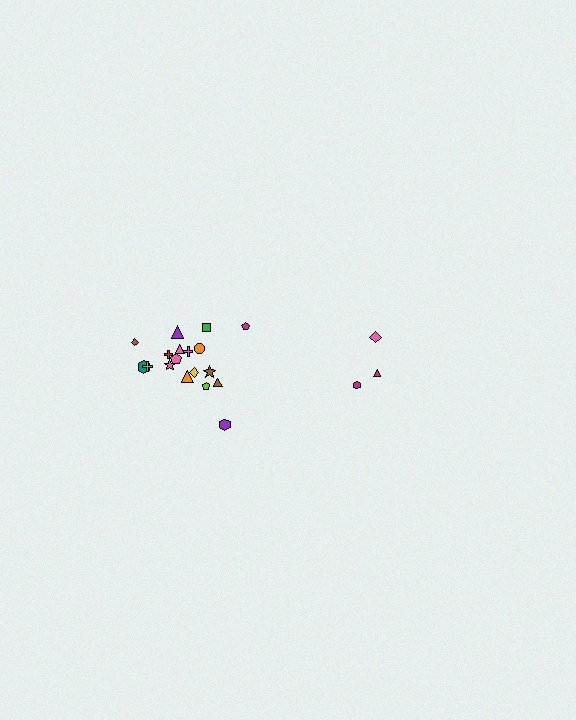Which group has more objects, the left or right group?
The left group.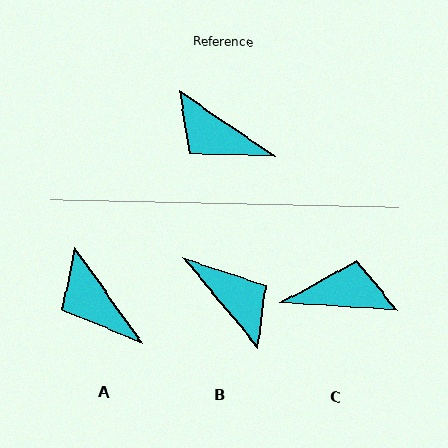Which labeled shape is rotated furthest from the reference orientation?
B, about 164 degrees away.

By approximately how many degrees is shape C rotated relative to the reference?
Approximately 149 degrees clockwise.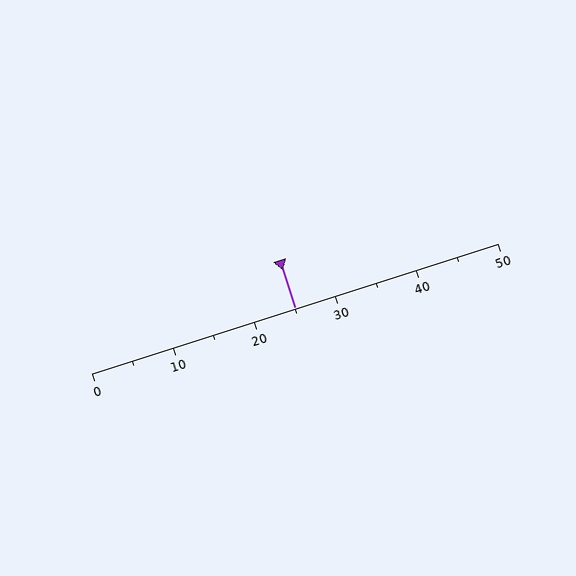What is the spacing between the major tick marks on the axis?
The major ticks are spaced 10 apart.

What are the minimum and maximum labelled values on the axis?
The axis runs from 0 to 50.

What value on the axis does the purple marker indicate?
The marker indicates approximately 25.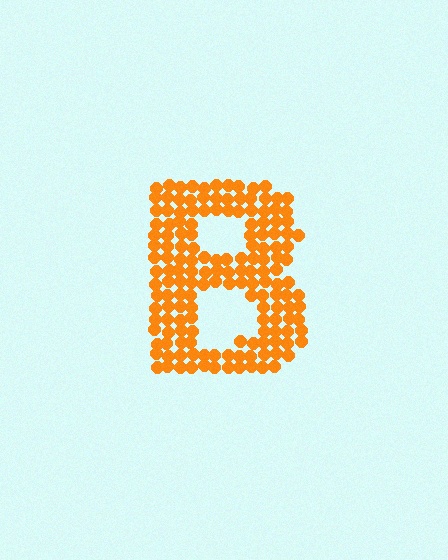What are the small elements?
The small elements are circles.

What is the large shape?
The large shape is the letter B.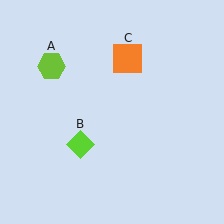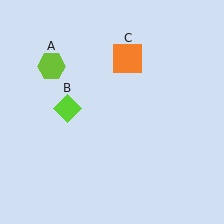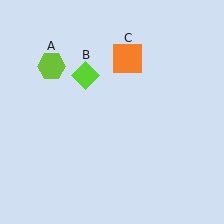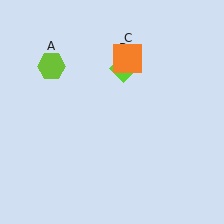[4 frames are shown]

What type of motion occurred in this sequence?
The lime diamond (object B) rotated clockwise around the center of the scene.